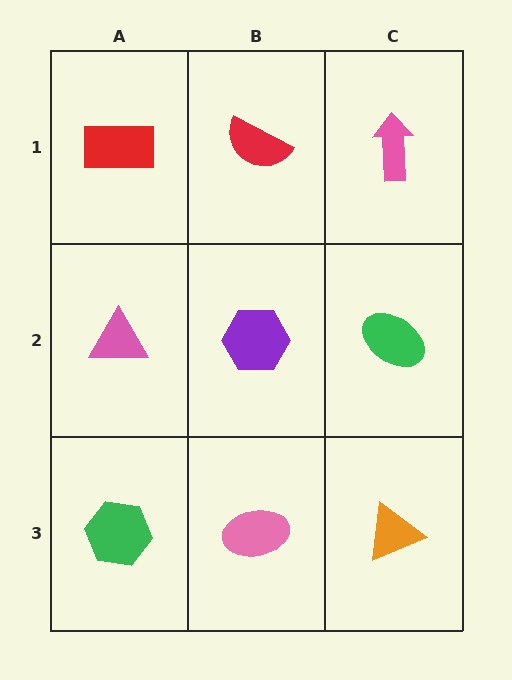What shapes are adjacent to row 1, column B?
A purple hexagon (row 2, column B), a red rectangle (row 1, column A), a pink arrow (row 1, column C).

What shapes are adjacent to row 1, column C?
A green ellipse (row 2, column C), a red semicircle (row 1, column B).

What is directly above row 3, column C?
A green ellipse.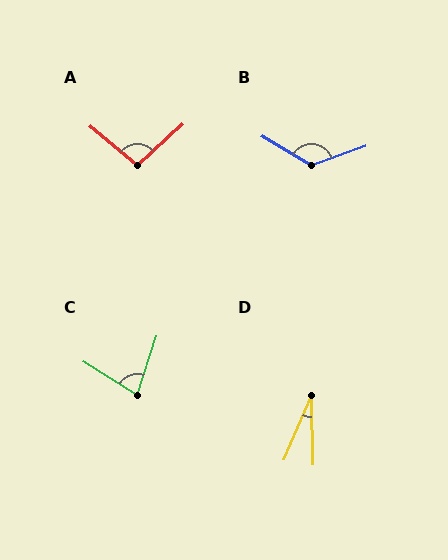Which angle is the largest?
B, at approximately 129 degrees.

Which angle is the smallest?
D, at approximately 25 degrees.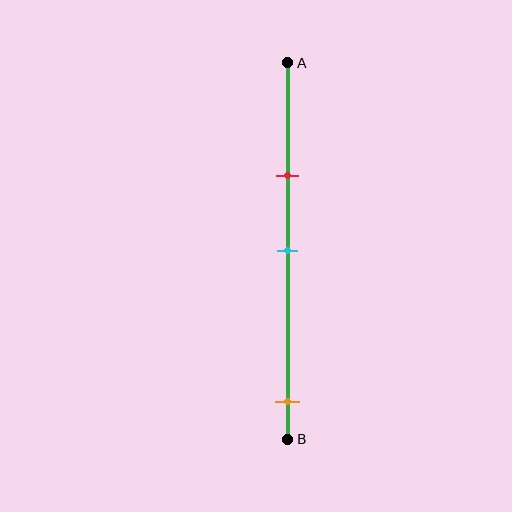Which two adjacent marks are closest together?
The red and cyan marks are the closest adjacent pair.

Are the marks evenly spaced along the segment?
No, the marks are not evenly spaced.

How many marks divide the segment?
There are 3 marks dividing the segment.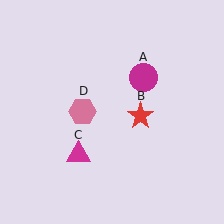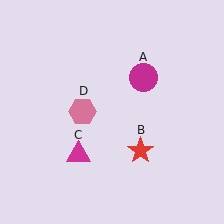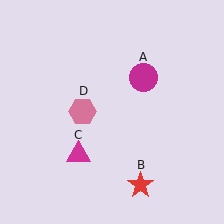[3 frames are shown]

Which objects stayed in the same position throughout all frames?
Magenta circle (object A) and magenta triangle (object C) and pink hexagon (object D) remained stationary.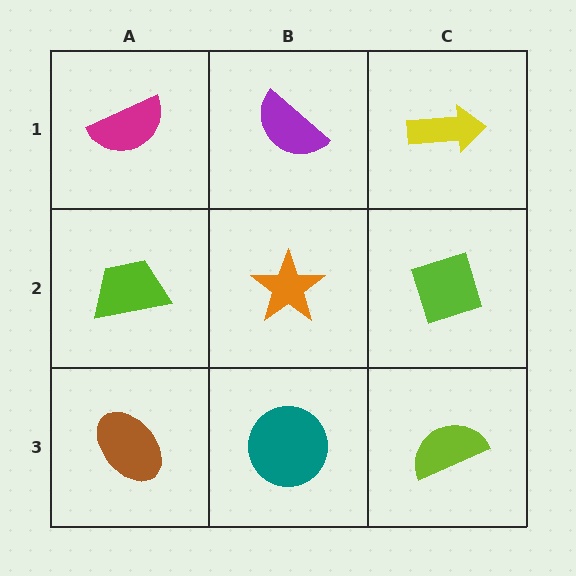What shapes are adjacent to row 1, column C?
A lime diamond (row 2, column C), a purple semicircle (row 1, column B).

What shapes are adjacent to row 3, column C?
A lime diamond (row 2, column C), a teal circle (row 3, column B).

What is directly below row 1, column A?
A lime trapezoid.